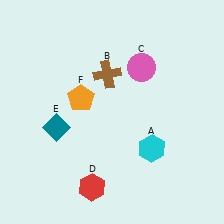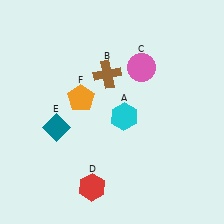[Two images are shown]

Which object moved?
The cyan hexagon (A) moved up.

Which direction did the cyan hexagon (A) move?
The cyan hexagon (A) moved up.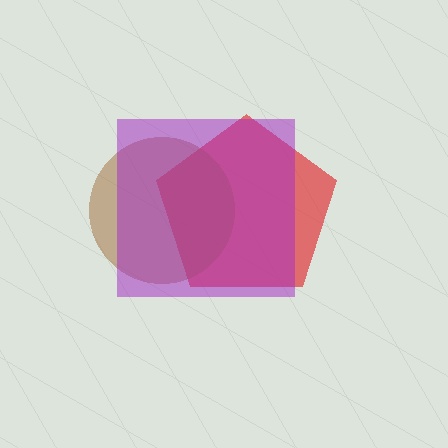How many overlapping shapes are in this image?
There are 3 overlapping shapes in the image.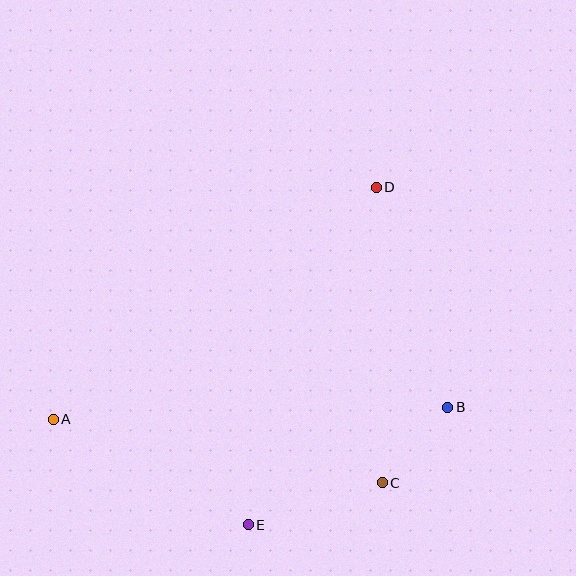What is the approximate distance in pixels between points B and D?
The distance between B and D is approximately 231 pixels.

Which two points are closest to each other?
Points B and C are closest to each other.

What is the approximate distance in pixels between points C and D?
The distance between C and D is approximately 296 pixels.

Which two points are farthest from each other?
Points A and D are farthest from each other.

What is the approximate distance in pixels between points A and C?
The distance between A and C is approximately 335 pixels.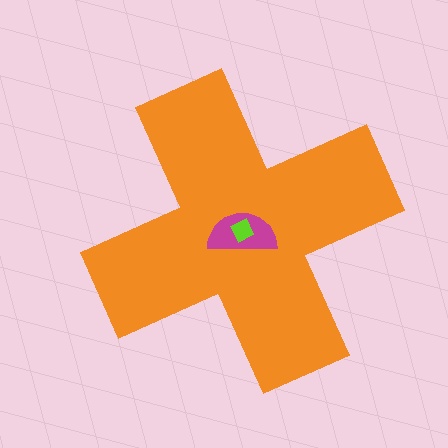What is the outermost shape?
The orange cross.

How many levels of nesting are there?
3.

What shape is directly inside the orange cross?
The magenta semicircle.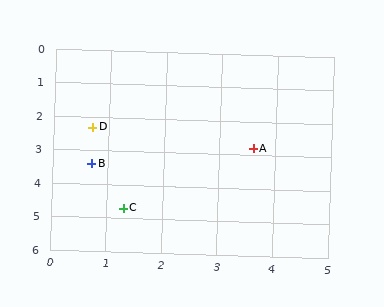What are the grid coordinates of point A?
Point A is at approximately (3.6, 2.8).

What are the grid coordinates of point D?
Point D is at approximately (0.7, 2.3).